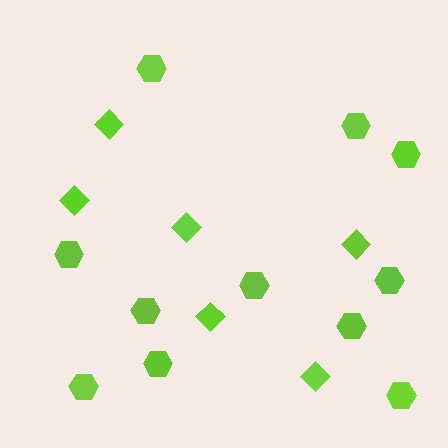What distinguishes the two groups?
There are 2 groups: one group of diamonds (6) and one group of hexagons (11).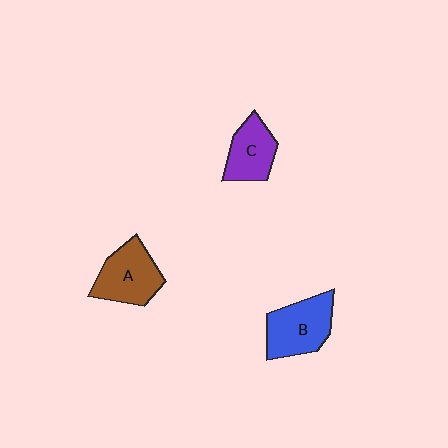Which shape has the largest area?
Shape B (blue).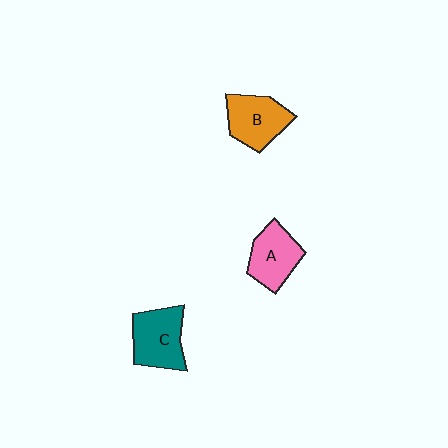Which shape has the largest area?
Shape C (teal).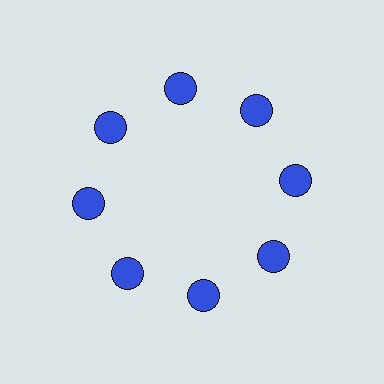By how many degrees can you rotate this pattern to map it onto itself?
The pattern maps onto itself every 45 degrees of rotation.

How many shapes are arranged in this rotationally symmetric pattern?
There are 8 shapes, arranged in 8 groups of 1.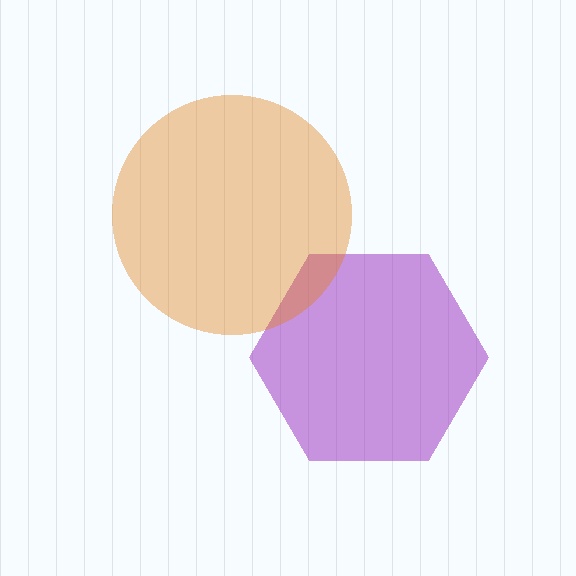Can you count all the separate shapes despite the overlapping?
Yes, there are 2 separate shapes.